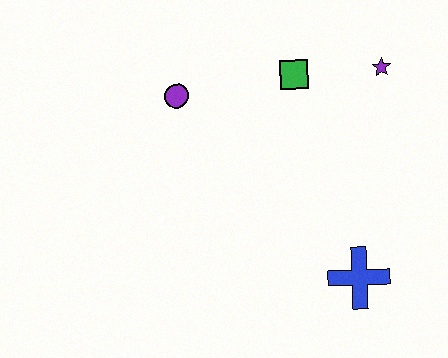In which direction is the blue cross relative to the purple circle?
The blue cross is below the purple circle.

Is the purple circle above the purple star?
No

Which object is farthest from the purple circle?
The blue cross is farthest from the purple circle.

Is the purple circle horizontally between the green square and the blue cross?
No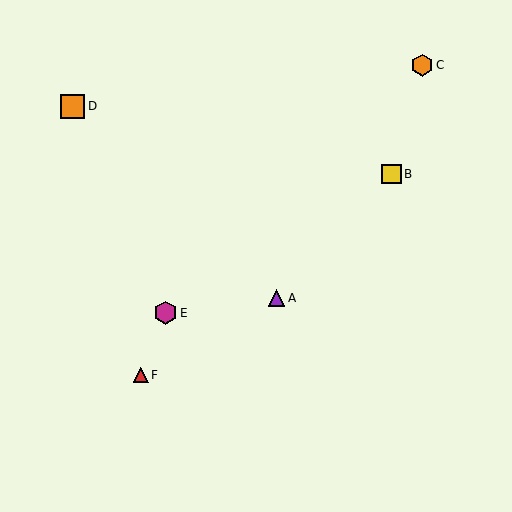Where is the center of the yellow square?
The center of the yellow square is at (391, 174).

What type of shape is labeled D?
Shape D is an orange square.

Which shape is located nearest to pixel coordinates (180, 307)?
The magenta hexagon (labeled E) at (166, 313) is nearest to that location.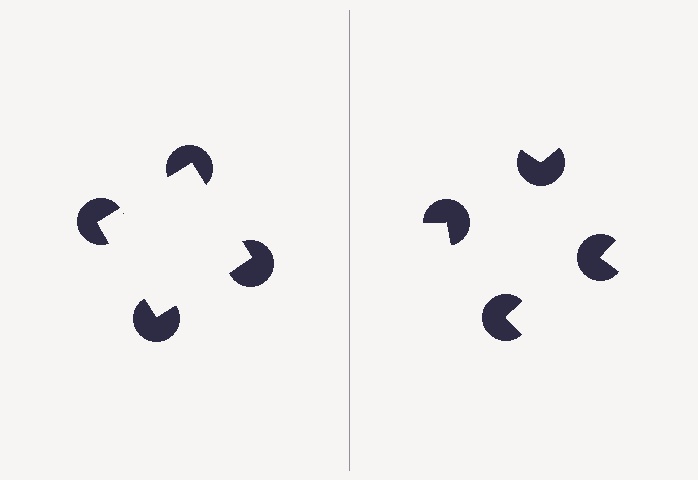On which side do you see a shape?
An illusory square appears on the left side. On the right side the wedge cuts are rotated, so no coherent shape forms.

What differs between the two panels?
The pac-man discs are positioned identically on both sides; only the wedge orientations differ. On the left they align to a square; on the right they are misaligned.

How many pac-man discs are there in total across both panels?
8 — 4 on each side.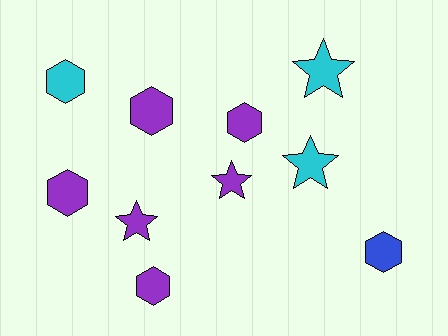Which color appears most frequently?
Purple, with 6 objects.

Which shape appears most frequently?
Hexagon, with 6 objects.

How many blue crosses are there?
There are no blue crosses.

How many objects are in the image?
There are 10 objects.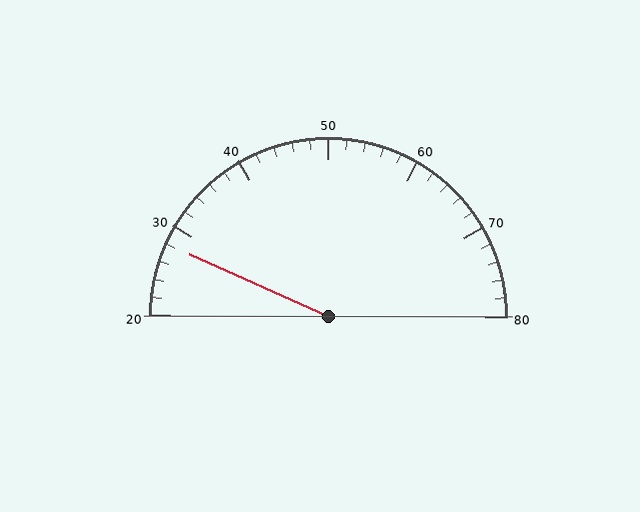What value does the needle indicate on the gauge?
The needle indicates approximately 28.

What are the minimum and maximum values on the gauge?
The gauge ranges from 20 to 80.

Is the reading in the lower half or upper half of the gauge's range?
The reading is in the lower half of the range (20 to 80).